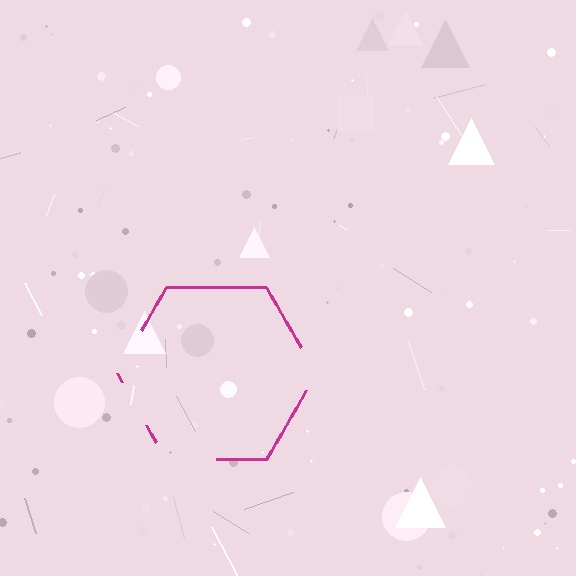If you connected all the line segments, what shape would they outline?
They would outline a hexagon.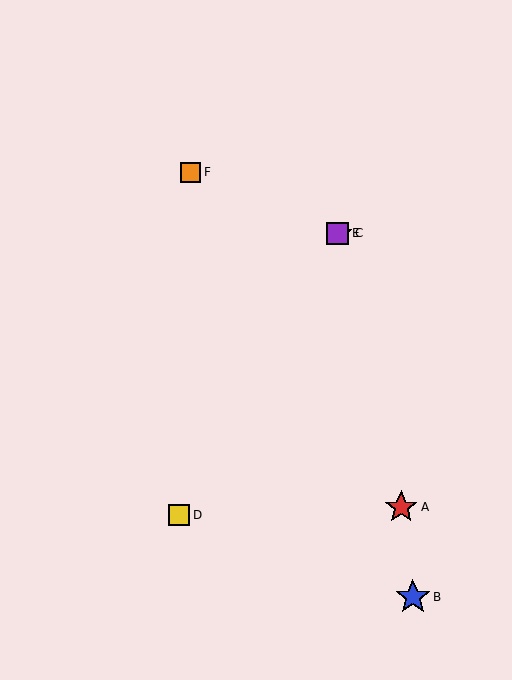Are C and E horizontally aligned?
Yes, both are at y≈233.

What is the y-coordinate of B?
Object B is at y≈597.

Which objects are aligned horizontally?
Objects C, E are aligned horizontally.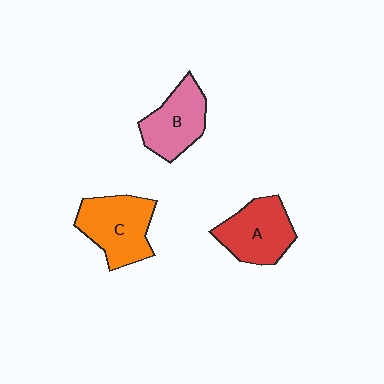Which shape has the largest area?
Shape C (orange).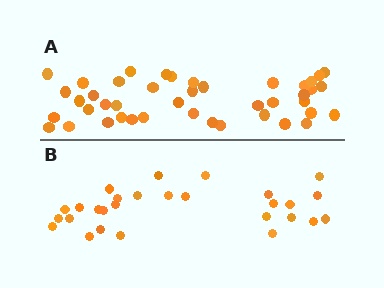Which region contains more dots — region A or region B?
Region A (the top region) has more dots.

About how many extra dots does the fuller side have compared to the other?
Region A has approximately 15 more dots than region B.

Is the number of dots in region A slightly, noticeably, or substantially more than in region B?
Region A has substantially more. The ratio is roughly 1.5 to 1.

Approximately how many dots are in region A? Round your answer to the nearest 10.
About 40 dots. (The exact count is 43, which rounds to 40.)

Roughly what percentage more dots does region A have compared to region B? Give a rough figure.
About 55% more.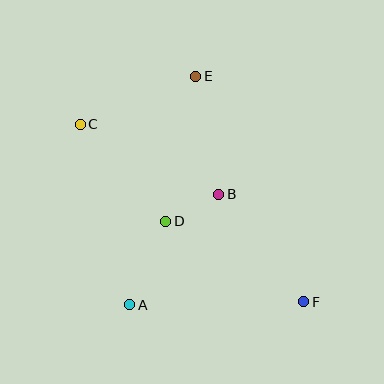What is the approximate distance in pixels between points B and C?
The distance between B and C is approximately 155 pixels.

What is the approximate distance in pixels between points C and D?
The distance between C and D is approximately 129 pixels.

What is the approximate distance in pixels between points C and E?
The distance between C and E is approximately 125 pixels.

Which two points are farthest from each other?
Points C and F are farthest from each other.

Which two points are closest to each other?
Points B and D are closest to each other.